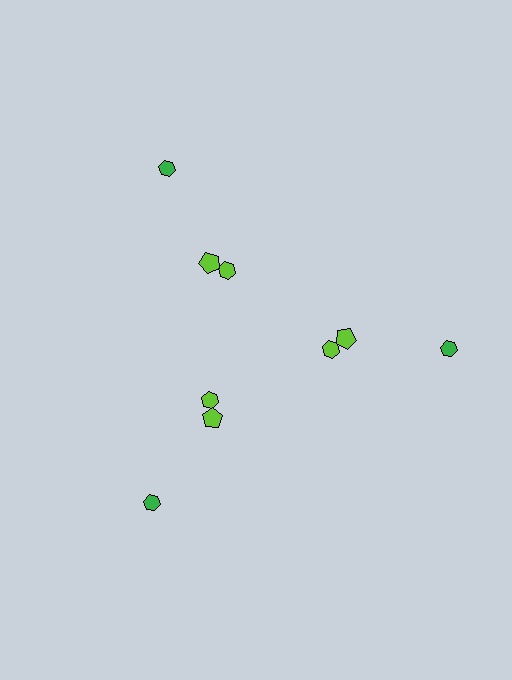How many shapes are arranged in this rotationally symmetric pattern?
There are 9 shapes, arranged in 3 groups of 3.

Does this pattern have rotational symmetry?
Yes, this pattern has 3-fold rotational symmetry. It looks the same after rotating 120 degrees around the center.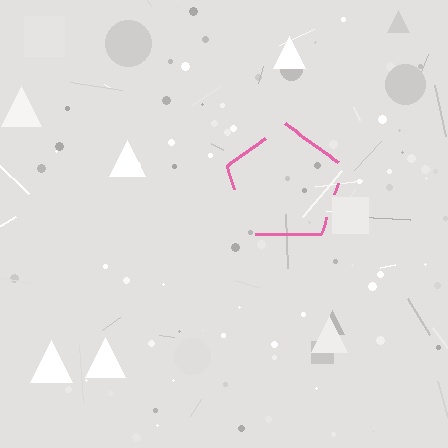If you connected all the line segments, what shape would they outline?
They would outline a pentagon.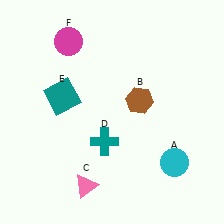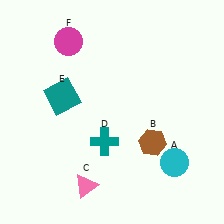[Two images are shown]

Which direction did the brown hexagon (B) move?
The brown hexagon (B) moved down.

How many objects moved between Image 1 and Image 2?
1 object moved between the two images.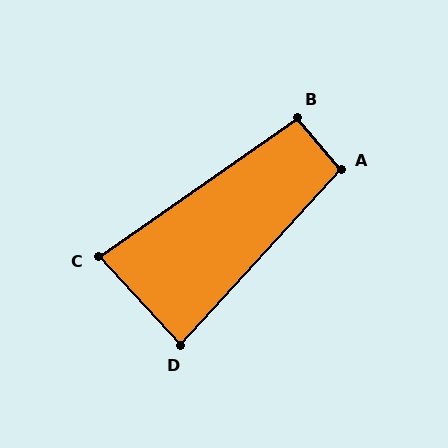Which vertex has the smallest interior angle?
C, at approximately 82 degrees.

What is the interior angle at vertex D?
Approximately 85 degrees (acute).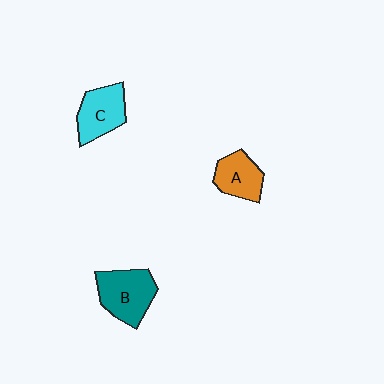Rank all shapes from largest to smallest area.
From largest to smallest: B (teal), C (cyan), A (orange).